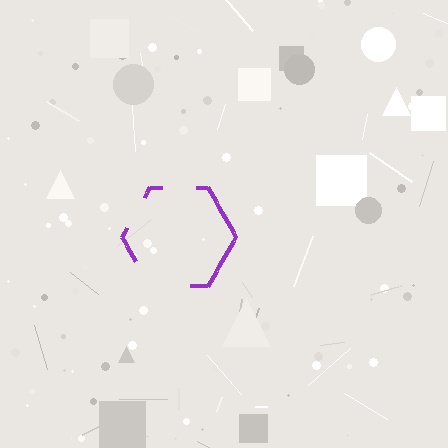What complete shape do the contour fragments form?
The contour fragments form a hexagon.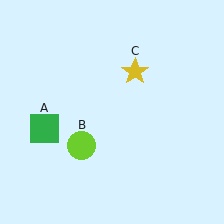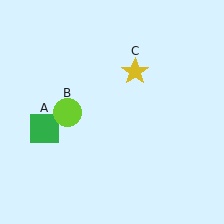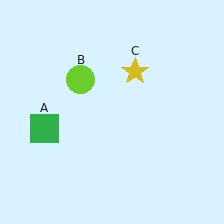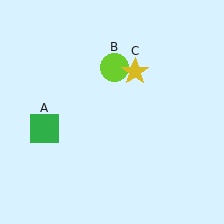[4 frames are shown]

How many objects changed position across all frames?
1 object changed position: lime circle (object B).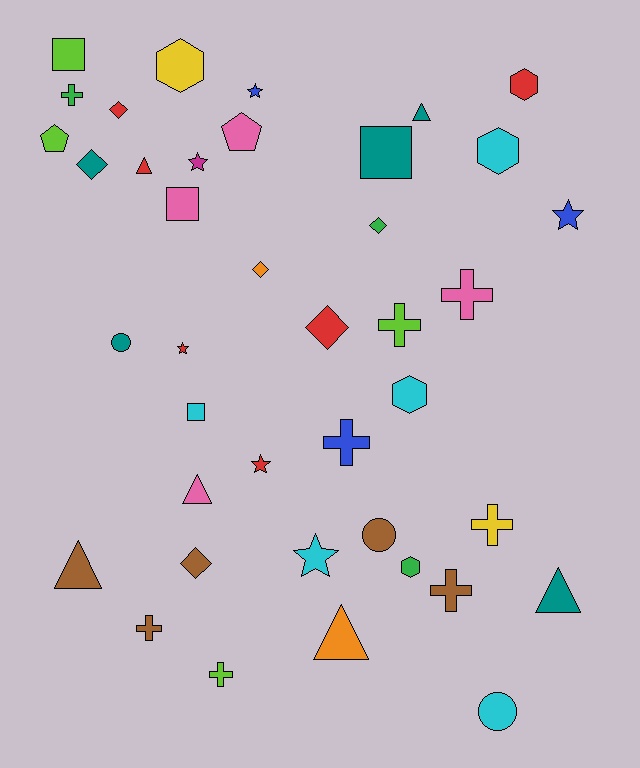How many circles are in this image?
There are 3 circles.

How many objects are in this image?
There are 40 objects.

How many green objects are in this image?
There are 3 green objects.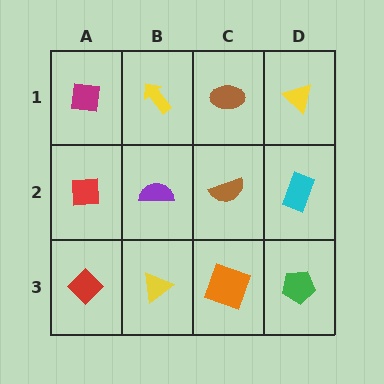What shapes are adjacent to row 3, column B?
A purple semicircle (row 2, column B), a red diamond (row 3, column A), an orange square (row 3, column C).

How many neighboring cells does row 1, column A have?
2.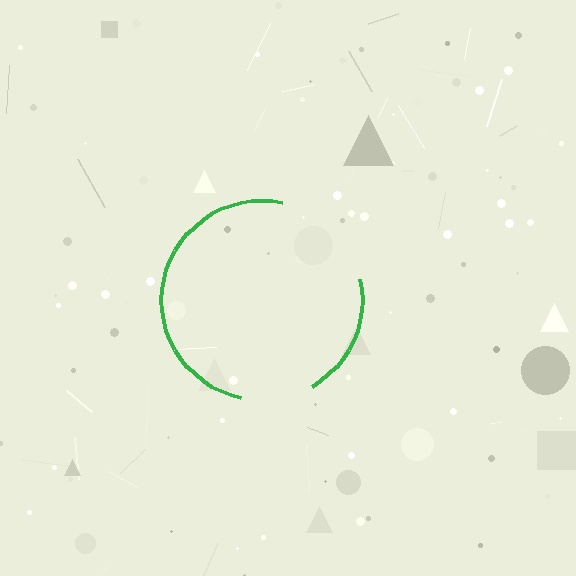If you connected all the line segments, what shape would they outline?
They would outline a circle.